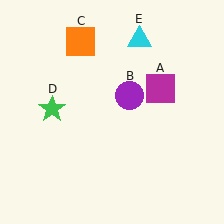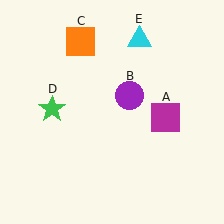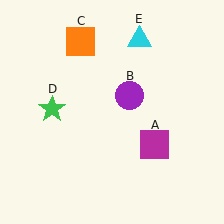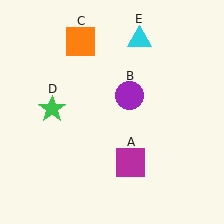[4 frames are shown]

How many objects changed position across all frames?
1 object changed position: magenta square (object A).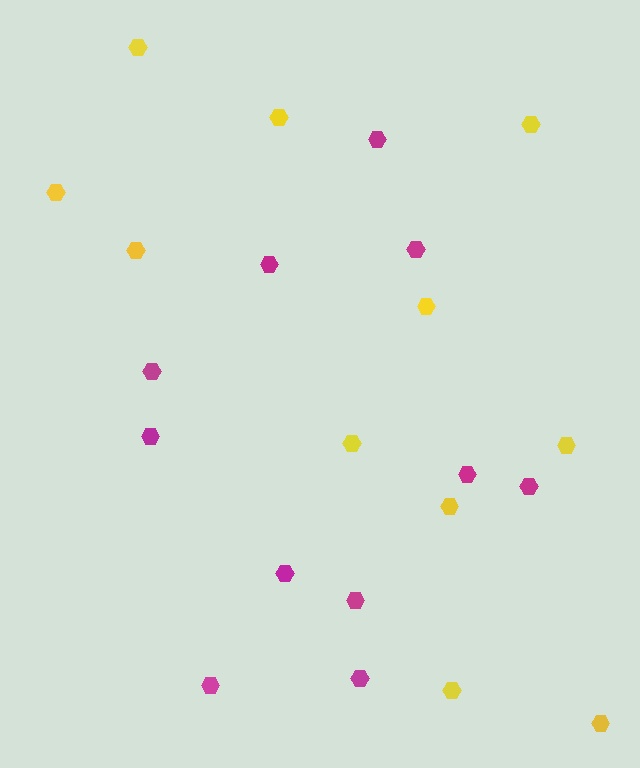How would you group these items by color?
There are 2 groups: one group of yellow hexagons (11) and one group of magenta hexagons (11).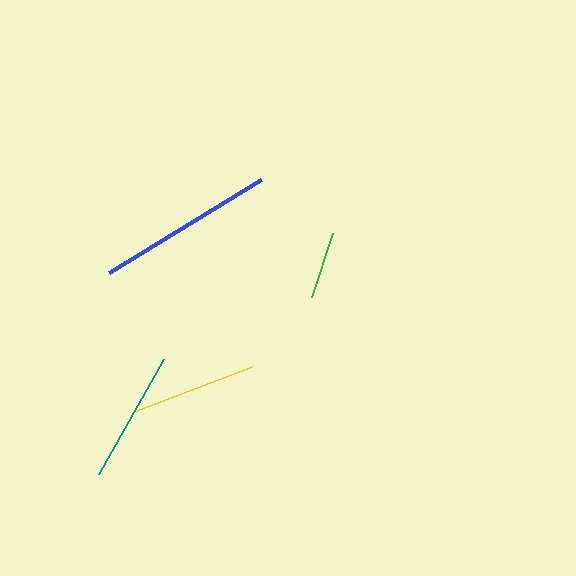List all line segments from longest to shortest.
From longest to shortest: blue, teal, yellow, green.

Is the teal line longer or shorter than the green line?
The teal line is longer than the green line.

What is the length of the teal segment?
The teal segment is approximately 131 pixels long.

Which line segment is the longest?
The blue line is the longest at approximately 178 pixels.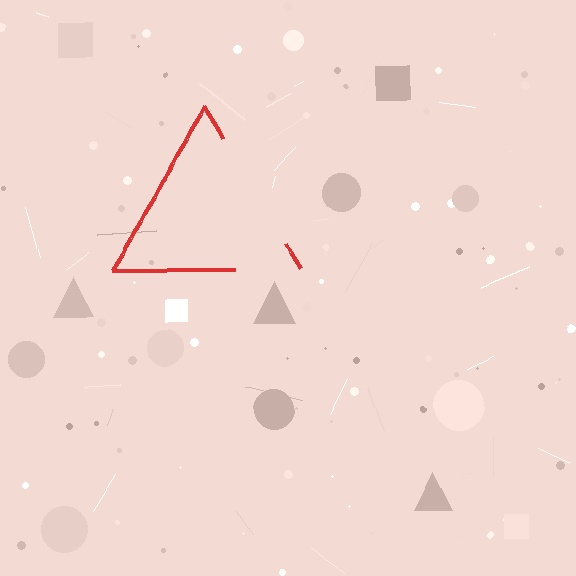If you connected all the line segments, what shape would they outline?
They would outline a triangle.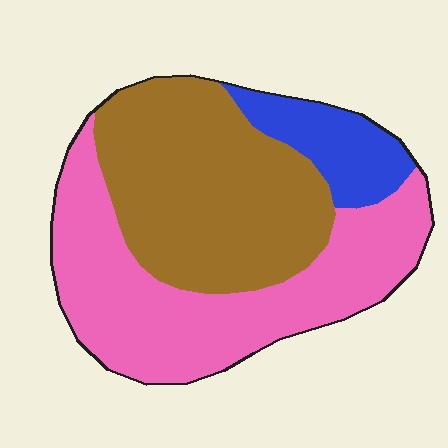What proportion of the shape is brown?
Brown covers around 45% of the shape.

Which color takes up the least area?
Blue, at roughly 10%.